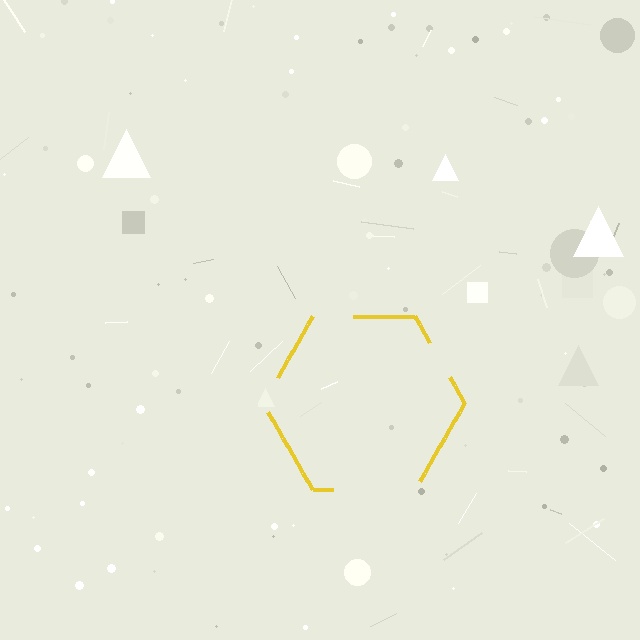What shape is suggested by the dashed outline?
The dashed outline suggests a hexagon.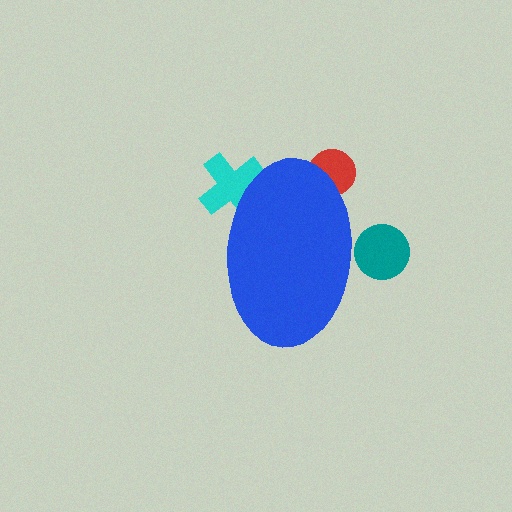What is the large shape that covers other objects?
A blue ellipse.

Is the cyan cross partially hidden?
Yes, the cyan cross is partially hidden behind the blue ellipse.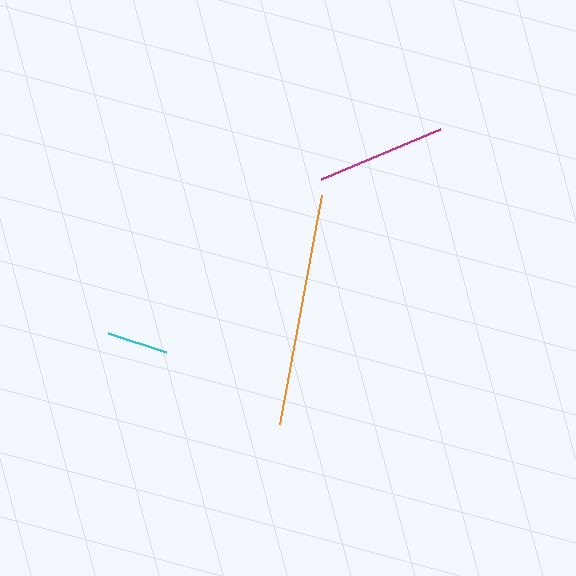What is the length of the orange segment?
The orange segment is approximately 233 pixels long.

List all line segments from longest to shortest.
From longest to shortest: orange, magenta, cyan.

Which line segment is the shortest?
The cyan line is the shortest at approximately 61 pixels.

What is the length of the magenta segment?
The magenta segment is approximately 129 pixels long.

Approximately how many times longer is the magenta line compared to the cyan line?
The magenta line is approximately 2.1 times the length of the cyan line.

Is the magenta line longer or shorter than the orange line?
The orange line is longer than the magenta line.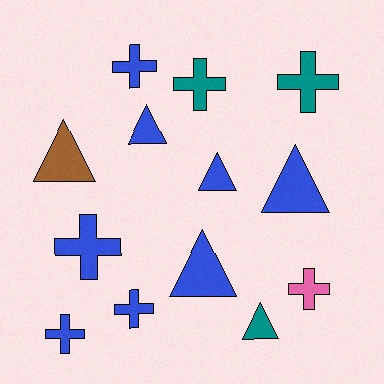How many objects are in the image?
There are 13 objects.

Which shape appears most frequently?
Cross, with 7 objects.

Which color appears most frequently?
Blue, with 8 objects.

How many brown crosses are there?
There are no brown crosses.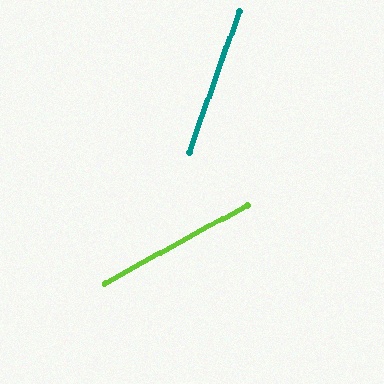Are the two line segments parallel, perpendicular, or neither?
Neither parallel nor perpendicular — they differ by about 42°.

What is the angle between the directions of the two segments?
Approximately 42 degrees.